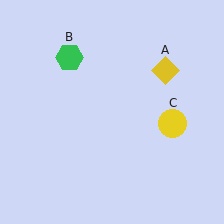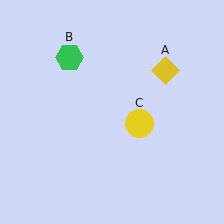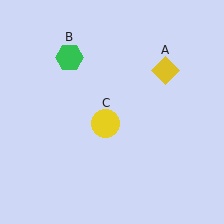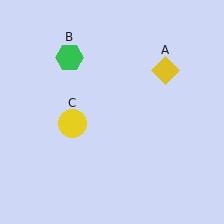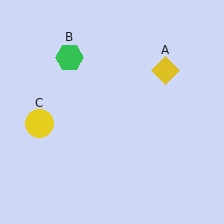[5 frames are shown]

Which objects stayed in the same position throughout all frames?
Yellow diamond (object A) and green hexagon (object B) remained stationary.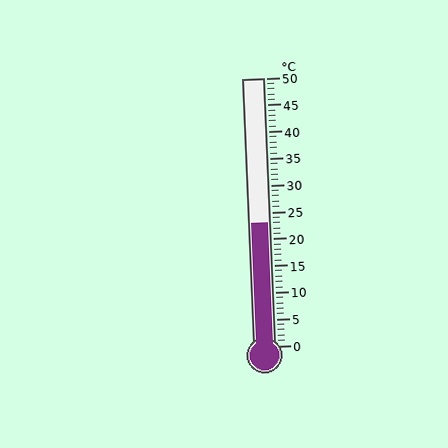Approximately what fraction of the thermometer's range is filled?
The thermometer is filled to approximately 45% of its range.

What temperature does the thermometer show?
The thermometer shows approximately 23°C.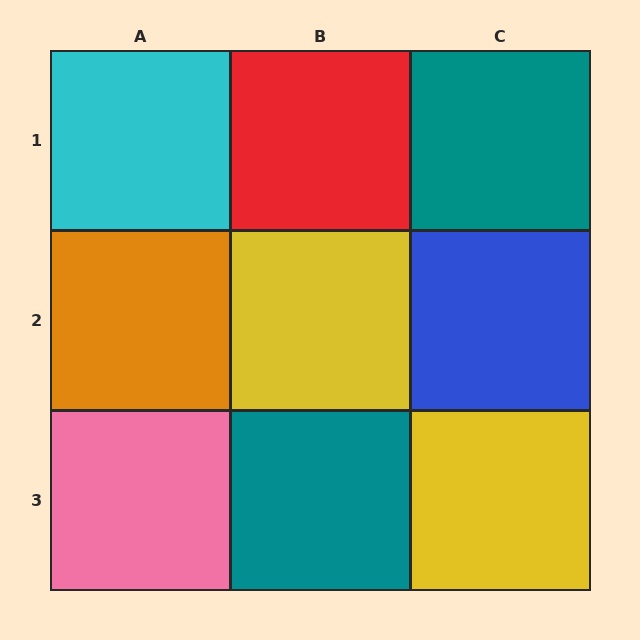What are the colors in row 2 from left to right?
Orange, yellow, blue.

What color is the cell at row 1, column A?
Cyan.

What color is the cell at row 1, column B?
Red.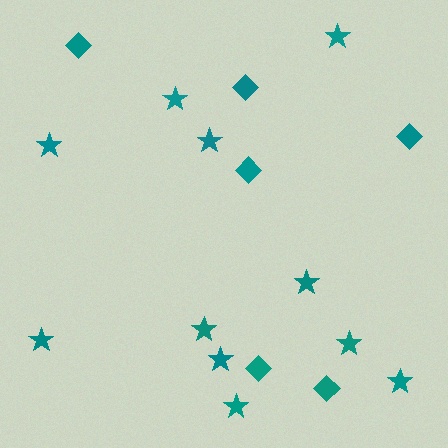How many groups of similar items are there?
There are 2 groups: one group of stars (11) and one group of diamonds (6).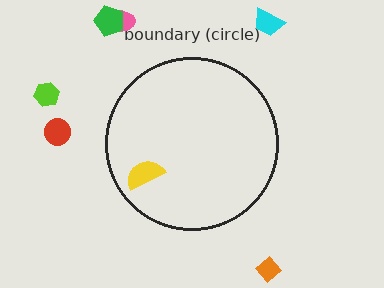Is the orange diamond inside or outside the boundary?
Outside.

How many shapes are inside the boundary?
1 inside, 6 outside.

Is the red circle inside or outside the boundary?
Outside.